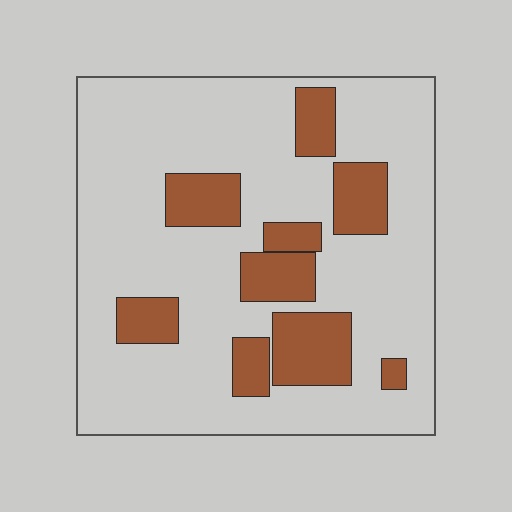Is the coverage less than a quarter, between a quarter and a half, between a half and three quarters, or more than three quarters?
Less than a quarter.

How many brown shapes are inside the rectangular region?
9.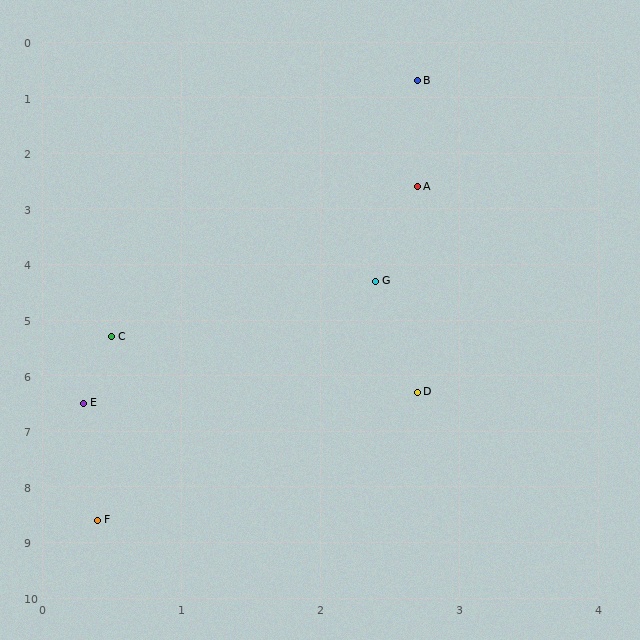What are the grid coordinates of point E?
Point E is at approximately (0.3, 6.5).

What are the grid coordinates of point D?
Point D is at approximately (2.7, 6.3).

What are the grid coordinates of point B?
Point B is at approximately (2.7, 0.7).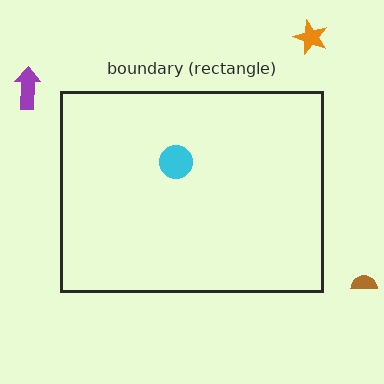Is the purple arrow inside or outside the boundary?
Outside.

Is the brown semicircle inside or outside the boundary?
Outside.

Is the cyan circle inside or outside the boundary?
Inside.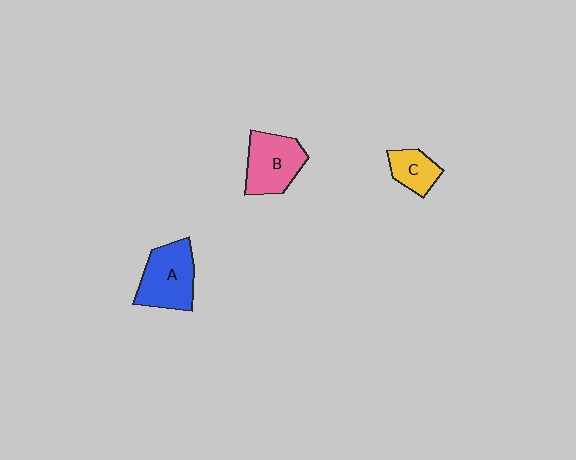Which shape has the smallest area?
Shape C (yellow).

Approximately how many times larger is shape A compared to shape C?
Approximately 1.8 times.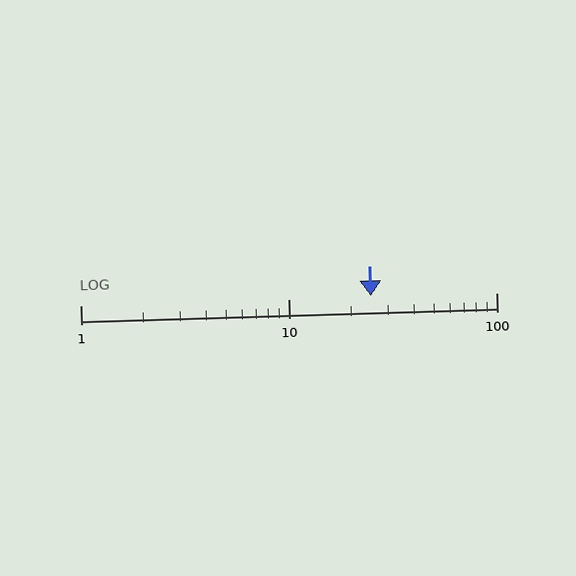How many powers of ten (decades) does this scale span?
The scale spans 2 decades, from 1 to 100.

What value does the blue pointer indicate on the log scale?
The pointer indicates approximately 25.